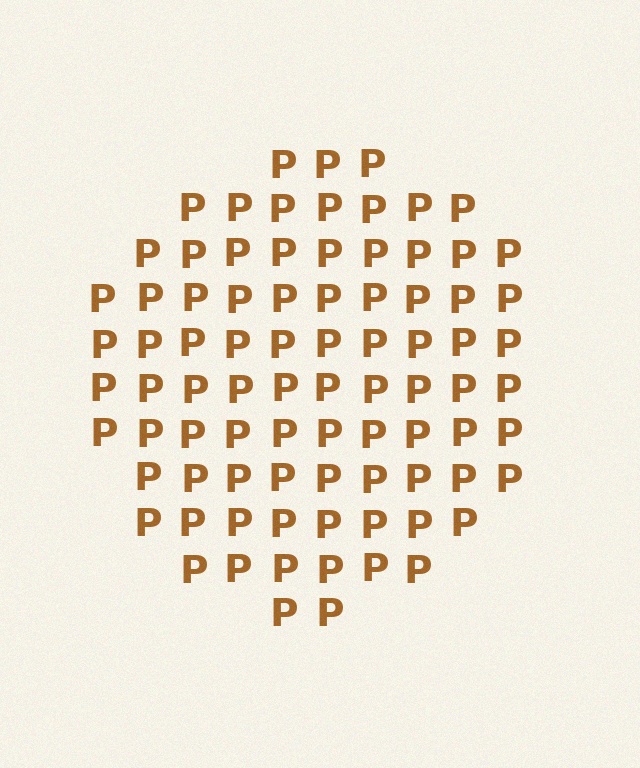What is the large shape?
The large shape is a circle.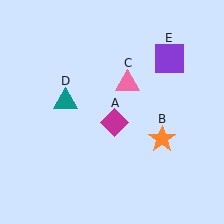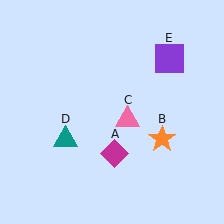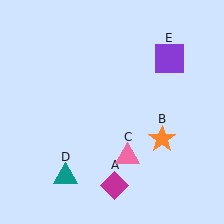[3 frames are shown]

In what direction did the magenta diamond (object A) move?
The magenta diamond (object A) moved down.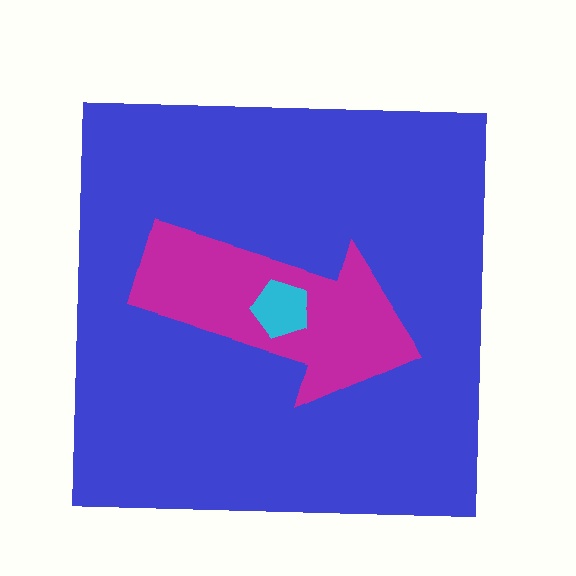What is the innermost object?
The cyan pentagon.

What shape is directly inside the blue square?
The magenta arrow.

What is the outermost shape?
The blue square.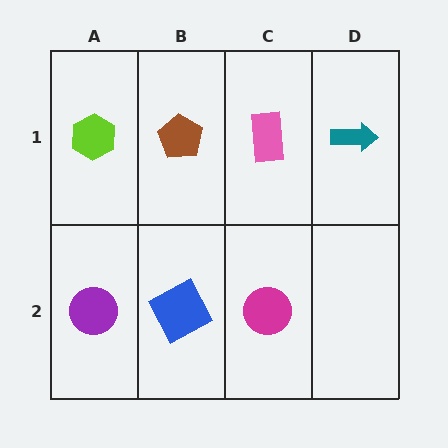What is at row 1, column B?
A brown pentagon.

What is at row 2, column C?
A magenta circle.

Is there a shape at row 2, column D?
No, that cell is empty.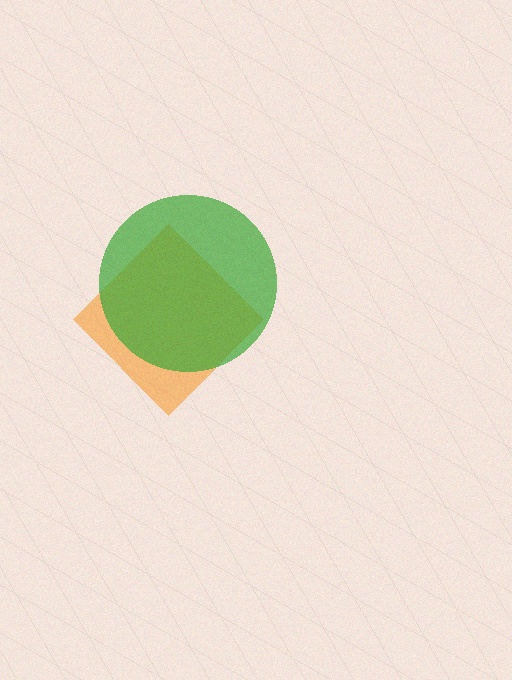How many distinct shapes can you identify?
There are 2 distinct shapes: an orange diamond, a green circle.